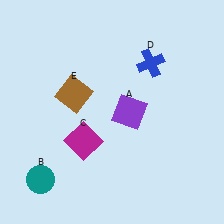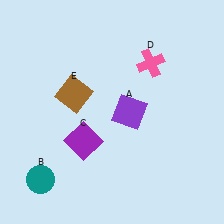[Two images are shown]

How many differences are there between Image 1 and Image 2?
There are 2 differences between the two images.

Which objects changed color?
C changed from magenta to purple. D changed from blue to pink.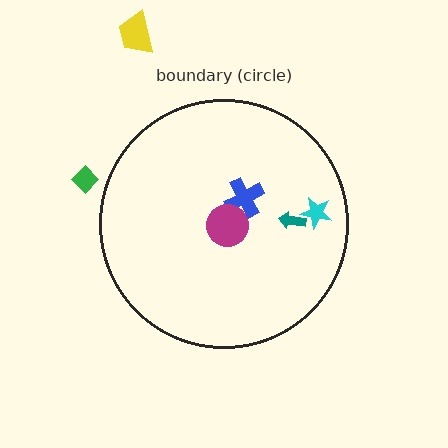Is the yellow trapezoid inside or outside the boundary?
Outside.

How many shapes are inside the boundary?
4 inside, 2 outside.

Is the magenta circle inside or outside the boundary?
Inside.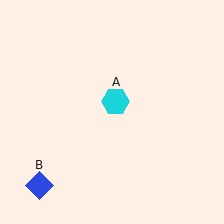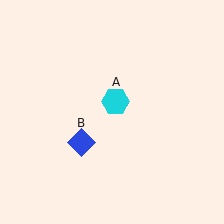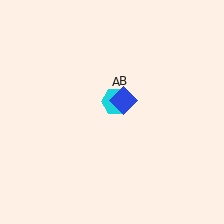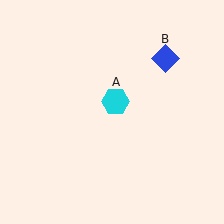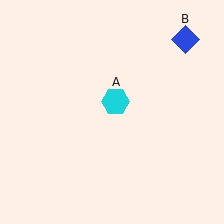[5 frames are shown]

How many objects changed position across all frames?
1 object changed position: blue diamond (object B).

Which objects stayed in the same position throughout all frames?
Cyan hexagon (object A) remained stationary.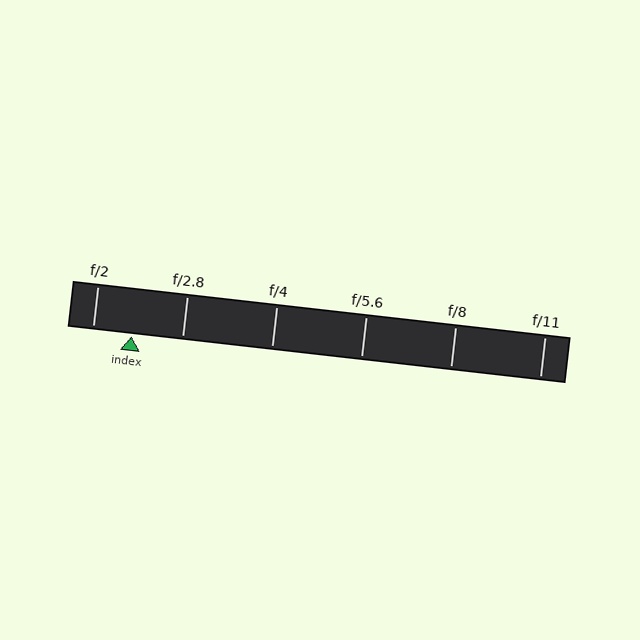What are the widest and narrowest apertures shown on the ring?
The widest aperture shown is f/2 and the narrowest is f/11.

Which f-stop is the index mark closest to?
The index mark is closest to f/2.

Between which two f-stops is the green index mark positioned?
The index mark is between f/2 and f/2.8.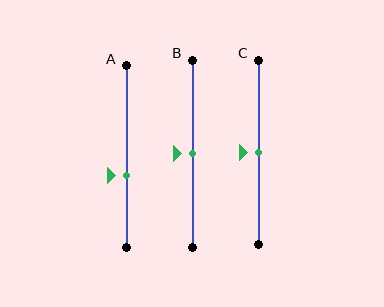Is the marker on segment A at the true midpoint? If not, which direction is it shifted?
No, the marker on segment A is shifted downward by about 11% of the segment length.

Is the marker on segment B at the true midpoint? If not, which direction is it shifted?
Yes, the marker on segment B is at the true midpoint.